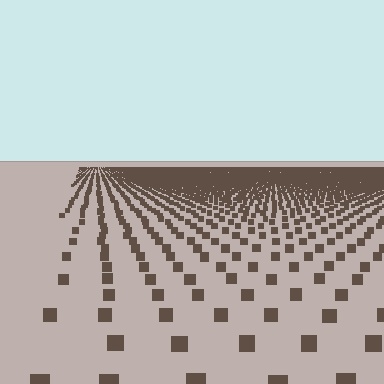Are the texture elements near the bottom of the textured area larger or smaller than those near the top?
Larger. Near the bottom, elements are closer to the viewer and appear at a bigger on-screen size.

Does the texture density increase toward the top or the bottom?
Density increases toward the top.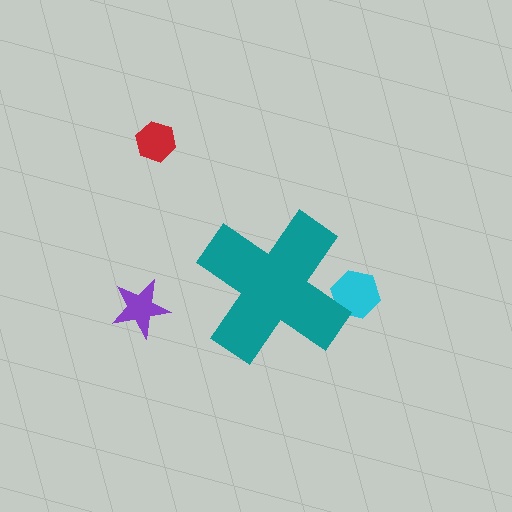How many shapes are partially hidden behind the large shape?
1 shape is partially hidden.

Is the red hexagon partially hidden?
No, the red hexagon is fully visible.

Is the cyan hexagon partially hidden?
Yes, the cyan hexagon is partially hidden behind the teal cross.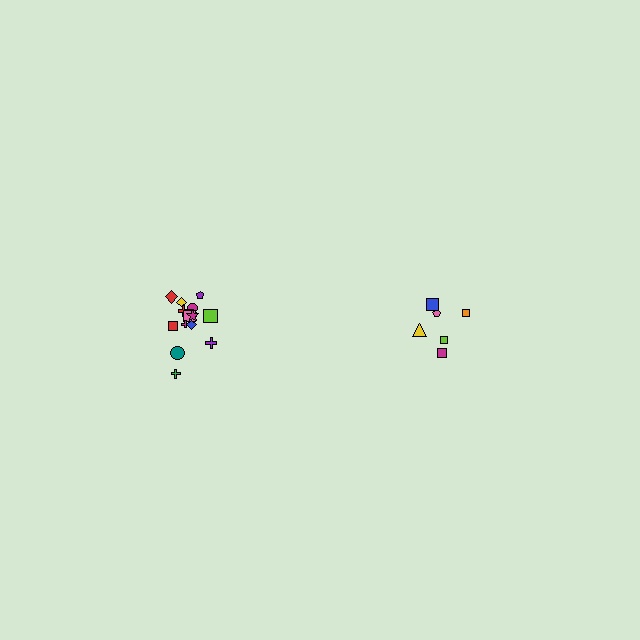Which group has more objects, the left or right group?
The left group.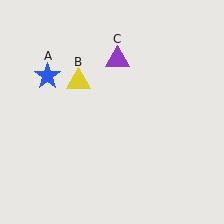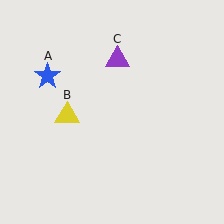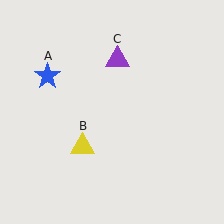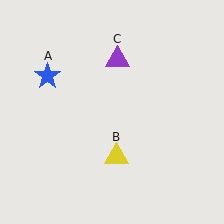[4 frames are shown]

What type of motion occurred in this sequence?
The yellow triangle (object B) rotated counterclockwise around the center of the scene.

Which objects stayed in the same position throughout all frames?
Blue star (object A) and purple triangle (object C) remained stationary.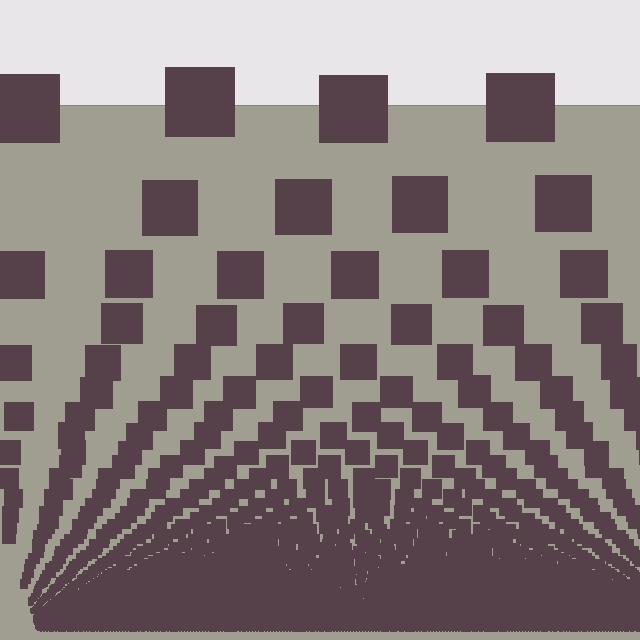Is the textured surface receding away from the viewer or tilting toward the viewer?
The surface appears to tilt toward the viewer. Texture elements get larger and sparser toward the top.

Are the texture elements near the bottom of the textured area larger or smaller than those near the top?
Smaller. The gradient is inverted — elements near the bottom are smaller and denser.